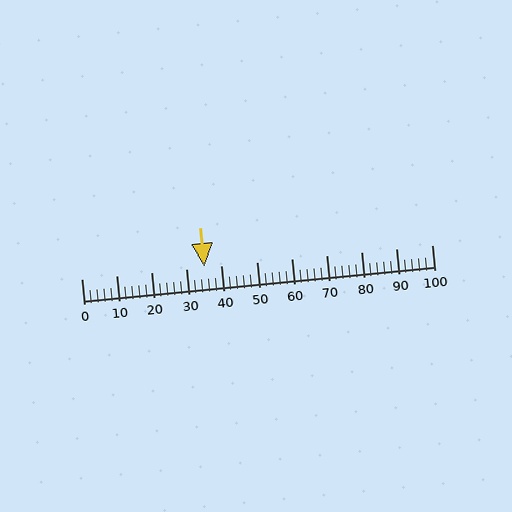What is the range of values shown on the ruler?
The ruler shows values from 0 to 100.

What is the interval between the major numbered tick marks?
The major tick marks are spaced 10 units apart.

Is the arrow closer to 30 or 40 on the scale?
The arrow is closer to 40.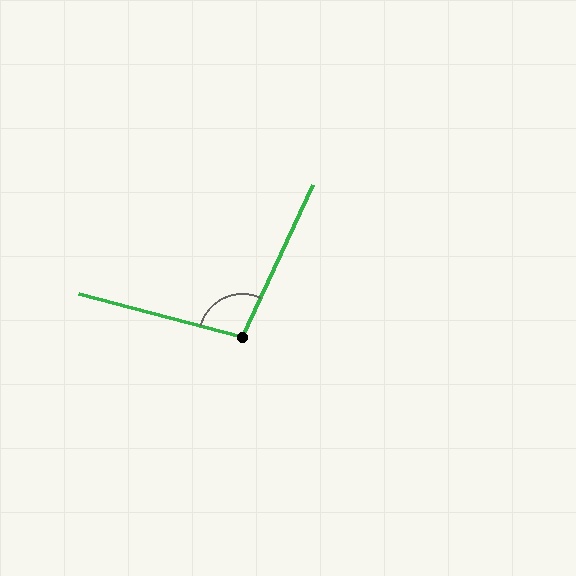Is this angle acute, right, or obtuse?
It is obtuse.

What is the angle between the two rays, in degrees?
Approximately 100 degrees.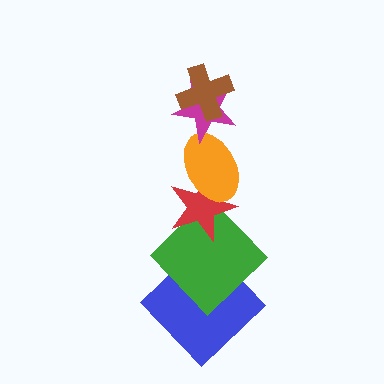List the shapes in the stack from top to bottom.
From top to bottom: the brown cross, the magenta star, the orange ellipse, the red star, the green diamond, the blue diamond.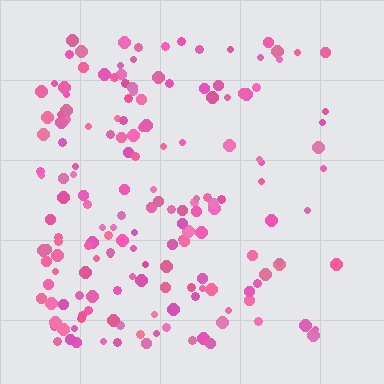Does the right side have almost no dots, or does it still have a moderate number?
Still a moderate number, just noticeably fewer than the left.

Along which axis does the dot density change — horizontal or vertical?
Horizontal.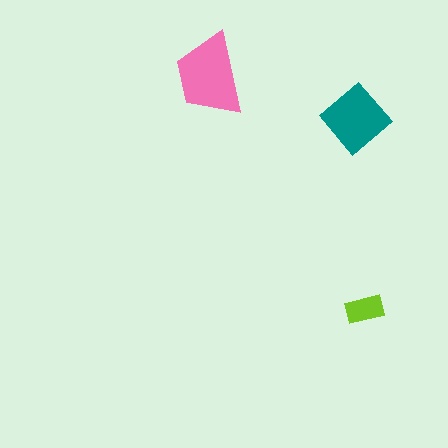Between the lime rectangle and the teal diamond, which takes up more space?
The teal diamond.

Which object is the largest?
The pink trapezoid.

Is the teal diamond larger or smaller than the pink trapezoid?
Smaller.